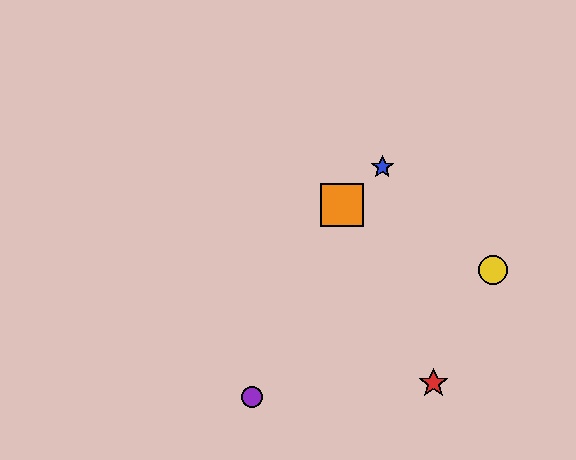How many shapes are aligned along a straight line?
3 shapes (the blue star, the green star, the orange square) are aligned along a straight line.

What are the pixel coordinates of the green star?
The green star is at (351, 196).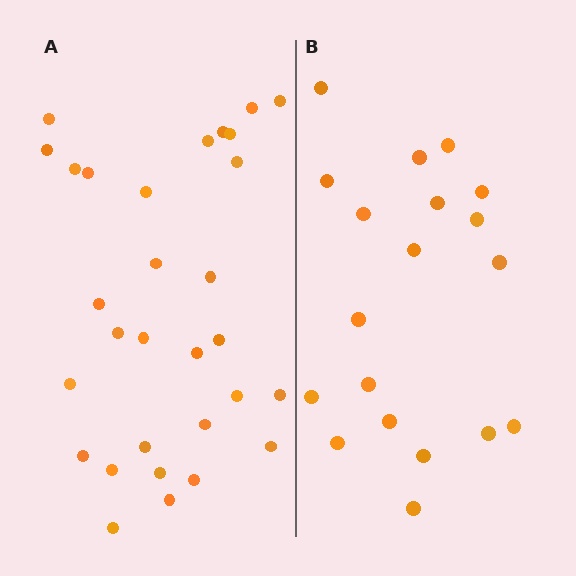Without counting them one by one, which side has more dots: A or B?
Region A (the left region) has more dots.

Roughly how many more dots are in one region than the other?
Region A has roughly 12 or so more dots than region B.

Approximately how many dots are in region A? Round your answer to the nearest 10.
About 30 dots.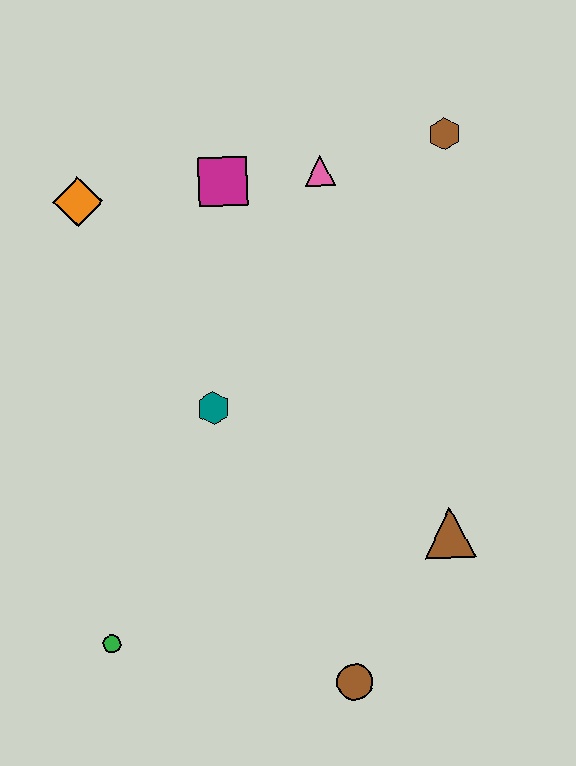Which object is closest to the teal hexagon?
The magenta square is closest to the teal hexagon.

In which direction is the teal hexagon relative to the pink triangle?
The teal hexagon is below the pink triangle.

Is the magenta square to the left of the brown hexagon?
Yes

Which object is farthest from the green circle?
The brown hexagon is farthest from the green circle.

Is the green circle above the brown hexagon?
No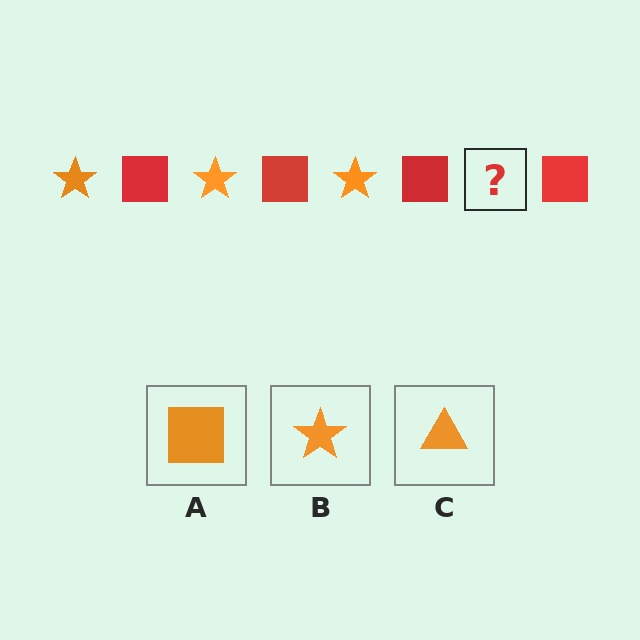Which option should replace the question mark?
Option B.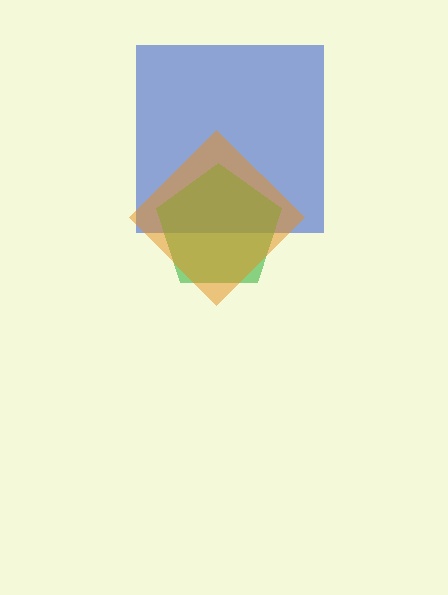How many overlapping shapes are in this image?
There are 3 overlapping shapes in the image.